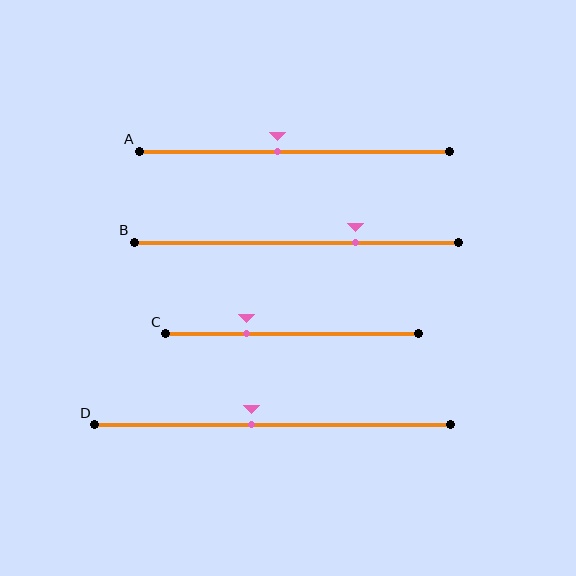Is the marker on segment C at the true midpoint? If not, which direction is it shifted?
No, the marker on segment C is shifted to the left by about 18% of the segment length.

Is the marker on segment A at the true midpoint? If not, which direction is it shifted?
No, the marker on segment A is shifted to the left by about 6% of the segment length.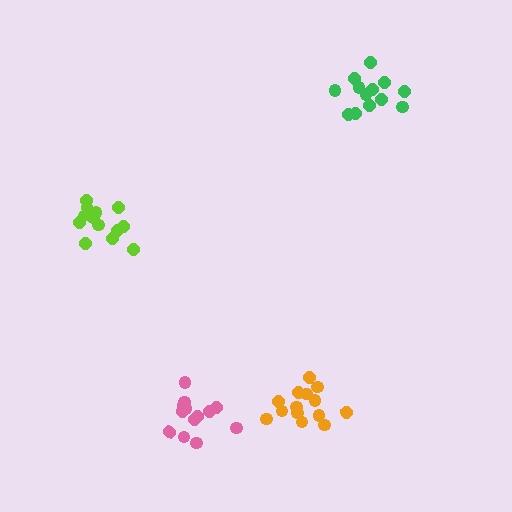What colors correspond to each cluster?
The clusters are colored: orange, green, pink, lime.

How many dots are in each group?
Group 1: 14 dots, Group 2: 13 dots, Group 3: 13 dots, Group 4: 13 dots (53 total).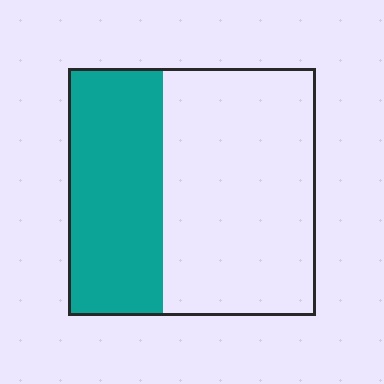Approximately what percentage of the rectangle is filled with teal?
Approximately 40%.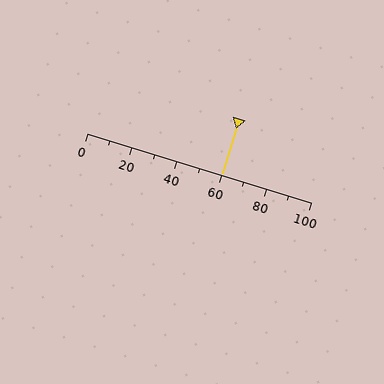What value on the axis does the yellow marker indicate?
The marker indicates approximately 60.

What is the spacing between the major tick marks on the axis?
The major ticks are spaced 20 apart.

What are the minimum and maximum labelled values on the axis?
The axis runs from 0 to 100.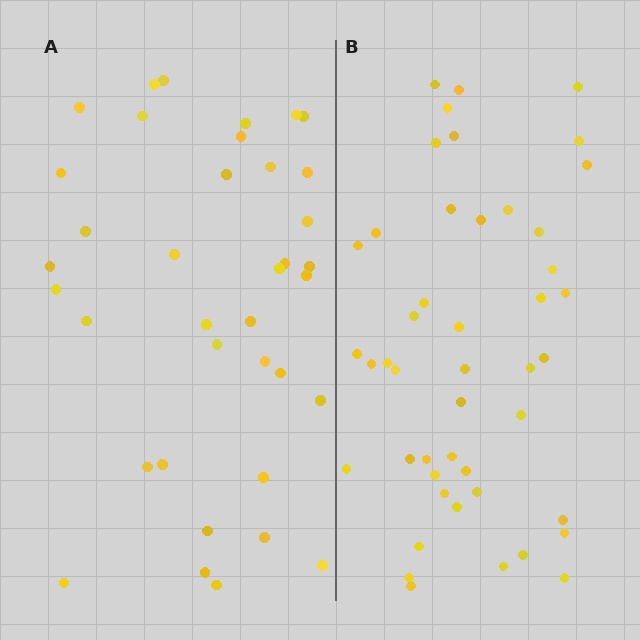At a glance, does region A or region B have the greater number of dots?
Region B (the right region) has more dots.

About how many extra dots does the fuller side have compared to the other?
Region B has roughly 8 or so more dots than region A.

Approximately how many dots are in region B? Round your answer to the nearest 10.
About 50 dots. (The exact count is 46, which rounds to 50.)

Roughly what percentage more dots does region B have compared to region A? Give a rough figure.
About 25% more.